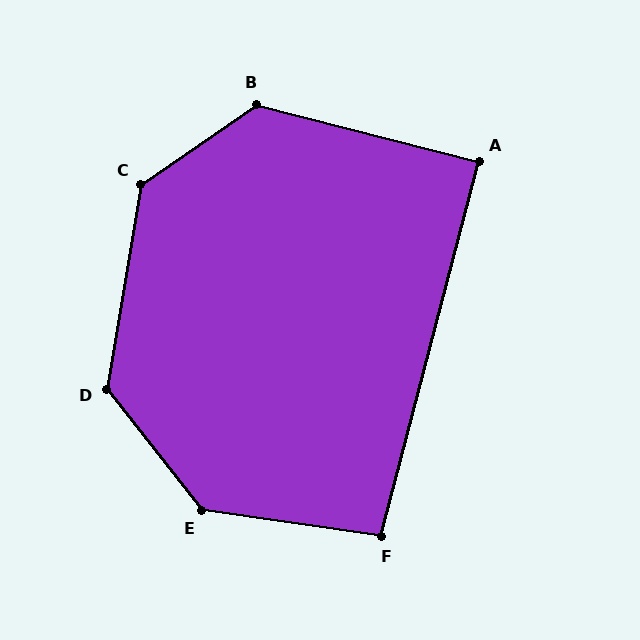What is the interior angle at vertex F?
Approximately 97 degrees (obtuse).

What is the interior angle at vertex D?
Approximately 132 degrees (obtuse).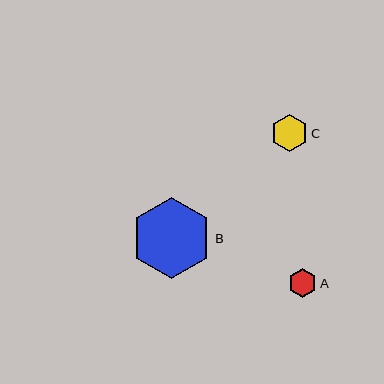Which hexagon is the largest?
Hexagon B is the largest with a size of approximately 82 pixels.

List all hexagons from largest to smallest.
From largest to smallest: B, C, A.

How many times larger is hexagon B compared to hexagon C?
Hexagon B is approximately 2.2 times the size of hexagon C.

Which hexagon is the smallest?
Hexagon A is the smallest with a size of approximately 28 pixels.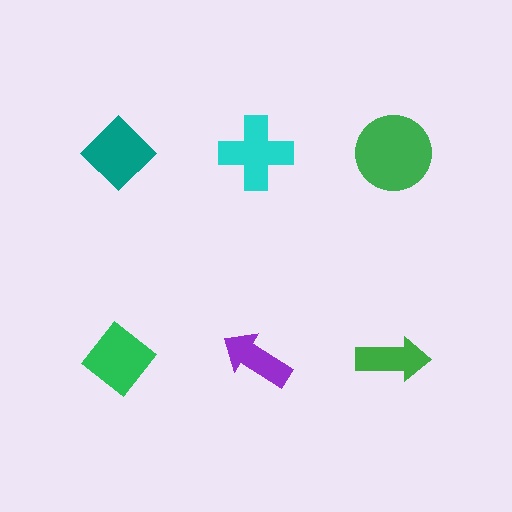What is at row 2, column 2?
A purple arrow.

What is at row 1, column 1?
A teal diamond.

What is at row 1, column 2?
A cyan cross.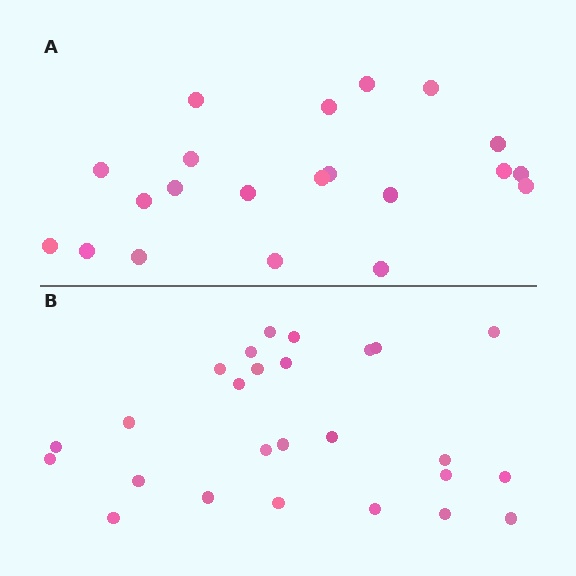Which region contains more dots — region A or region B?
Region B (the bottom region) has more dots.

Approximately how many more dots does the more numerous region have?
Region B has about 5 more dots than region A.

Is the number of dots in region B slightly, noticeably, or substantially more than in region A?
Region B has only slightly more — the two regions are fairly close. The ratio is roughly 1.2 to 1.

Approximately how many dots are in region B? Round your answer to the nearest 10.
About 30 dots. (The exact count is 26, which rounds to 30.)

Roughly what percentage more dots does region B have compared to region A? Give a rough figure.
About 25% more.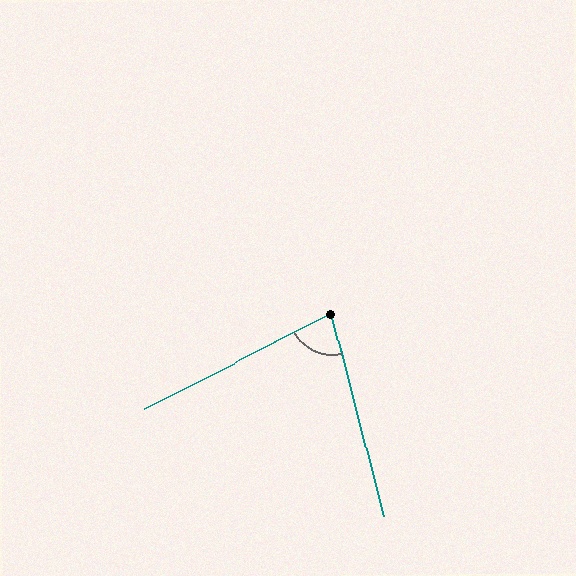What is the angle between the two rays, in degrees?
Approximately 77 degrees.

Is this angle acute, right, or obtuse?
It is acute.